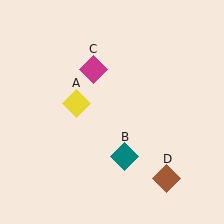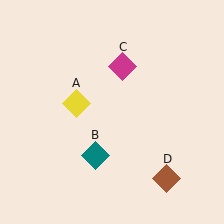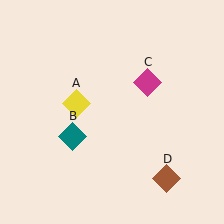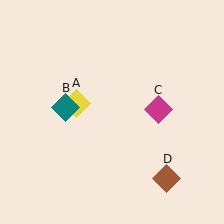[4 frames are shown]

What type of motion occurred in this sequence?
The teal diamond (object B), magenta diamond (object C) rotated clockwise around the center of the scene.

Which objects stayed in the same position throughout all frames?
Yellow diamond (object A) and brown diamond (object D) remained stationary.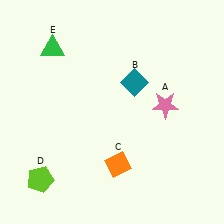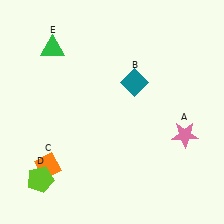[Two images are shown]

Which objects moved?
The objects that moved are: the pink star (A), the orange diamond (C).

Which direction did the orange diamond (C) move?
The orange diamond (C) moved left.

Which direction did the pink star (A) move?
The pink star (A) moved down.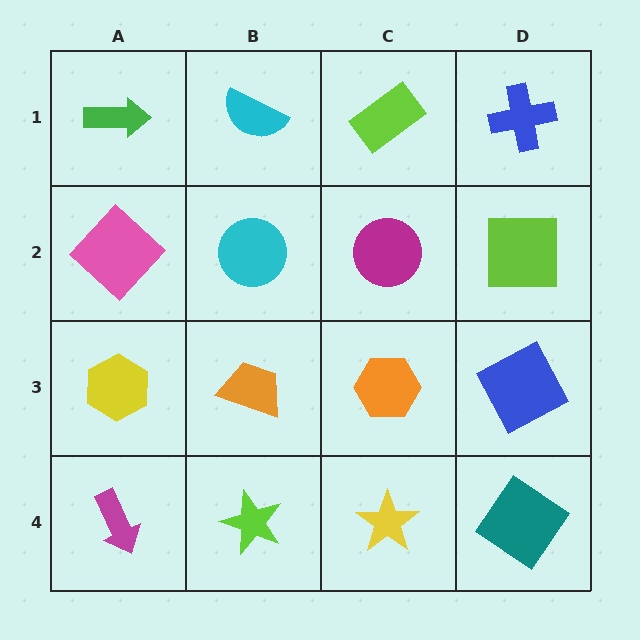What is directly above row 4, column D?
A blue square.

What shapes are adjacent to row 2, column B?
A cyan semicircle (row 1, column B), an orange trapezoid (row 3, column B), a pink diamond (row 2, column A), a magenta circle (row 2, column C).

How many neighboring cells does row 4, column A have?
2.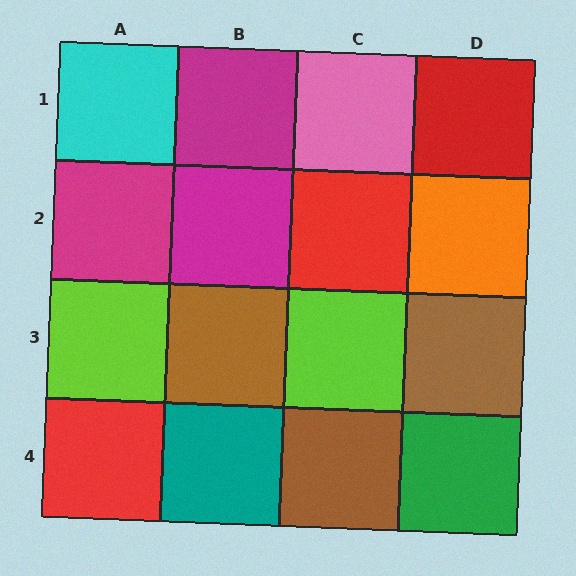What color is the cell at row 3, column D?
Brown.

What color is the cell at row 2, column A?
Magenta.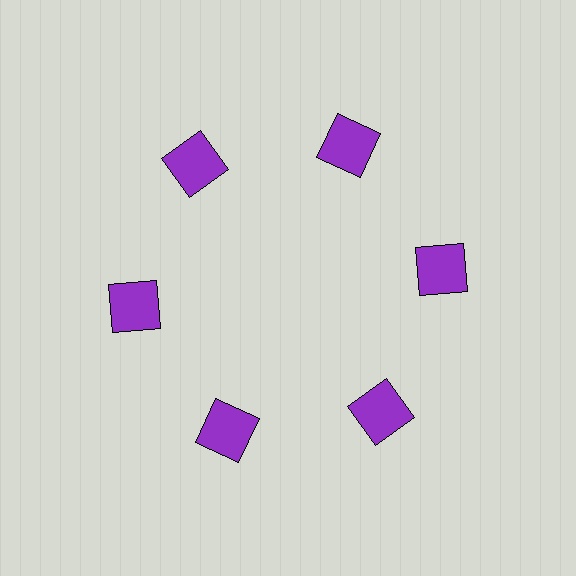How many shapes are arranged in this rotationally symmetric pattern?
There are 6 shapes, arranged in 6 groups of 1.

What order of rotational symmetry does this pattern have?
This pattern has 6-fold rotational symmetry.